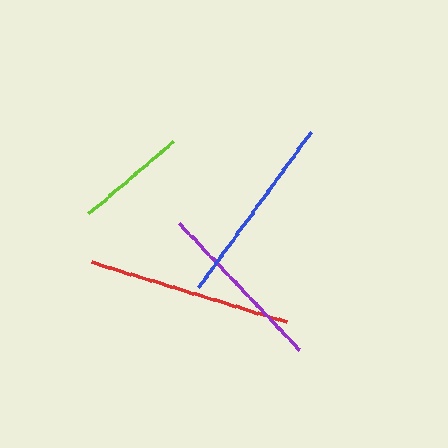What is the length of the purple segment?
The purple segment is approximately 174 pixels long.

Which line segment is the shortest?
The lime line is the shortest at approximately 111 pixels.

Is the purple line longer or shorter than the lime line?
The purple line is longer than the lime line.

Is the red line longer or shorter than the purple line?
The red line is longer than the purple line.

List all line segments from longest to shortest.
From longest to shortest: red, blue, purple, lime.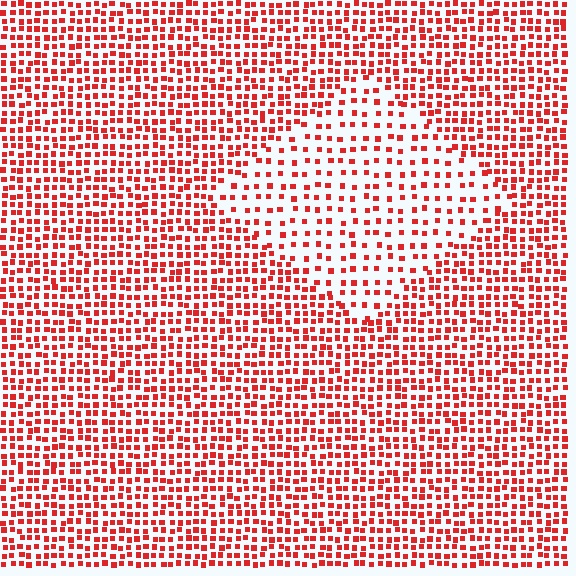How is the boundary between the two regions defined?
The boundary is defined by a change in element density (approximately 2.1x ratio). All elements are the same color, size, and shape.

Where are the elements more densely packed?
The elements are more densely packed outside the diamond boundary.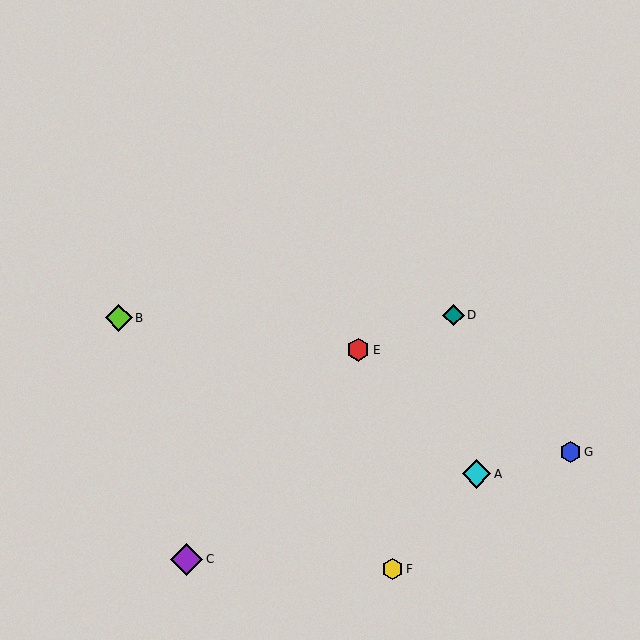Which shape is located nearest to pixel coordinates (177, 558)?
The purple diamond (labeled C) at (186, 559) is nearest to that location.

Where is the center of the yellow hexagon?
The center of the yellow hexagon is at (393, 569).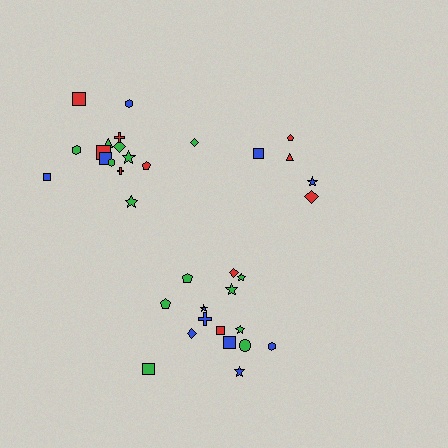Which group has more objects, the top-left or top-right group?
The top-left group.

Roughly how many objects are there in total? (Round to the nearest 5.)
Roughly 35 objects in total.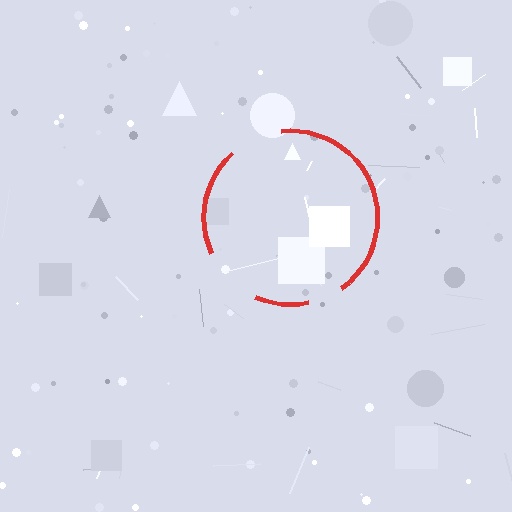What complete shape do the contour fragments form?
The contour fragments form a circle.